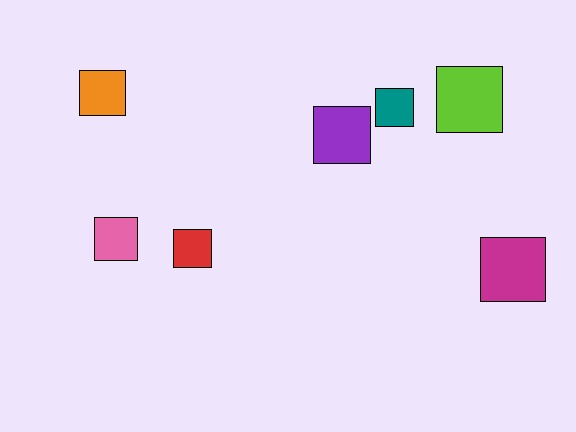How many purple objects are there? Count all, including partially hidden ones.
There is 1 purple object.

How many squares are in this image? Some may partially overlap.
There are 7 squares.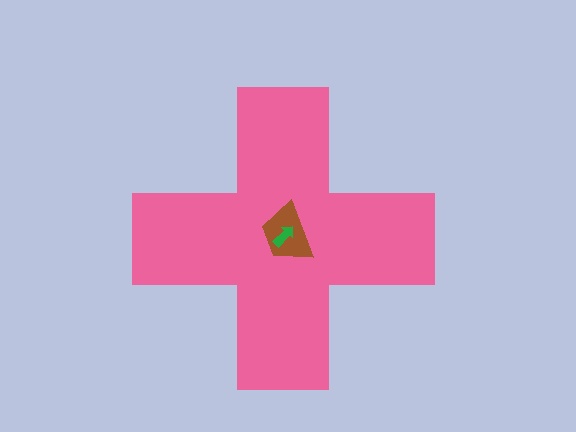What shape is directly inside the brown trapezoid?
The green arrow.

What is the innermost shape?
The green arrow.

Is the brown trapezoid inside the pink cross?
Yes.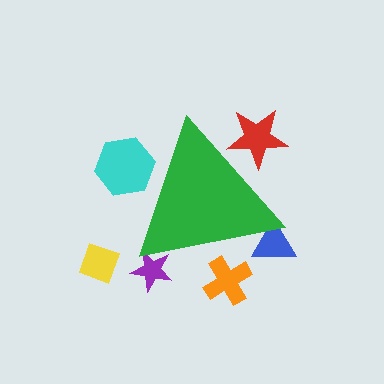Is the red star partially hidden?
Yes, the red star is partially hidden behind the green triangle.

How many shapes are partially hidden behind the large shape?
5 shapes are partially hidden.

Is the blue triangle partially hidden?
Yes, the blue triangle is partially hidden behind the green triangle.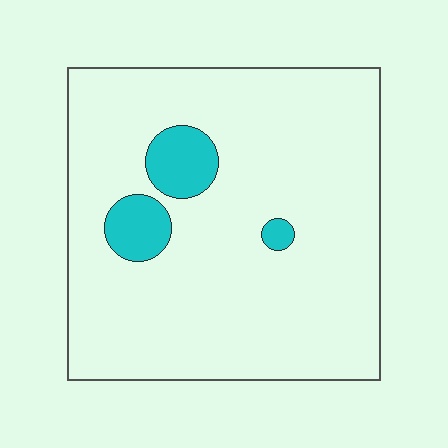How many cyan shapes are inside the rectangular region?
3.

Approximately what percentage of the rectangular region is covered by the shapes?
Approximately 10%.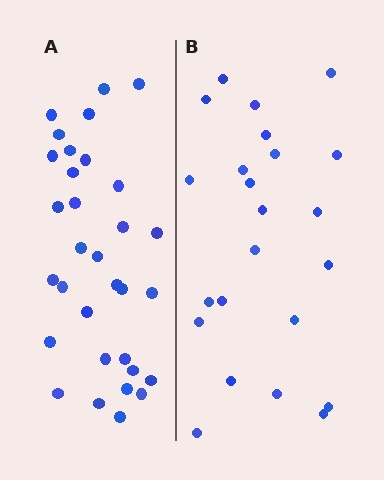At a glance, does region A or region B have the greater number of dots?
Region A (the left region) has more dots.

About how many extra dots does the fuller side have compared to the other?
Region A has roughly 8 or so more dots than region B.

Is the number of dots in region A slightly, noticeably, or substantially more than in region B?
Region A has noticeably more, but not dramatically so. The ratio is roughly 1.4 to 1.